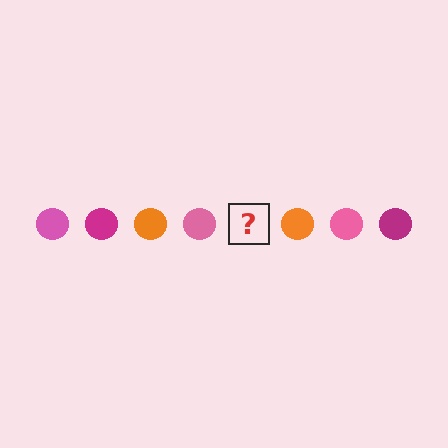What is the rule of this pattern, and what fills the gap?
The rule is that the pattern cycles through pink, magenta, orange circles. The gap should be filled with a magenta circle.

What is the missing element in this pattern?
The missing element is a magenta circle.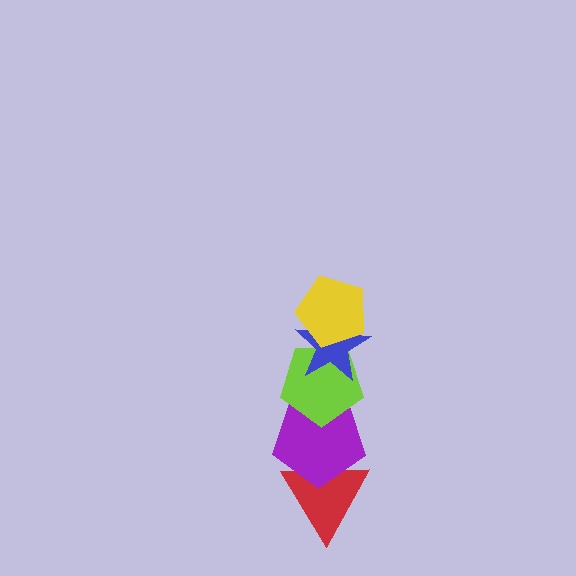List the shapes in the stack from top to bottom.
From top to bottom: the yellow pentagon, the blue star, the lime pentagon, the purple pentagon, the red triangle.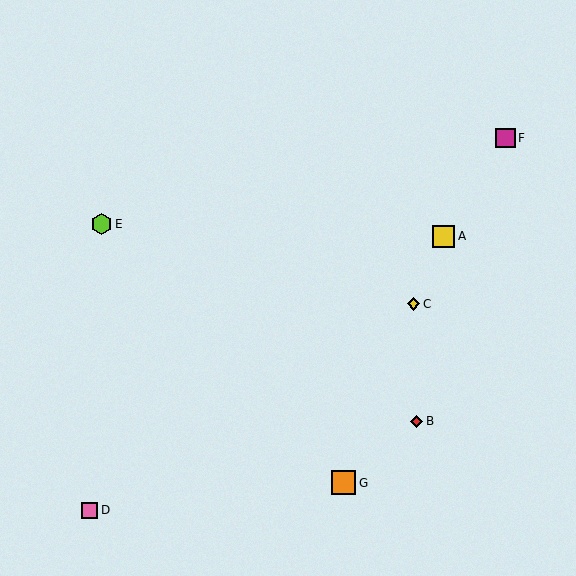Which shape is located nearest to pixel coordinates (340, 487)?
The orange square (labeled G) at (343, 483) is nearest to that location.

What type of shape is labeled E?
Shape E is a lime hexagon.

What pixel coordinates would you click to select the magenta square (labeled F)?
Click at (506, 138) to select the magenta square F.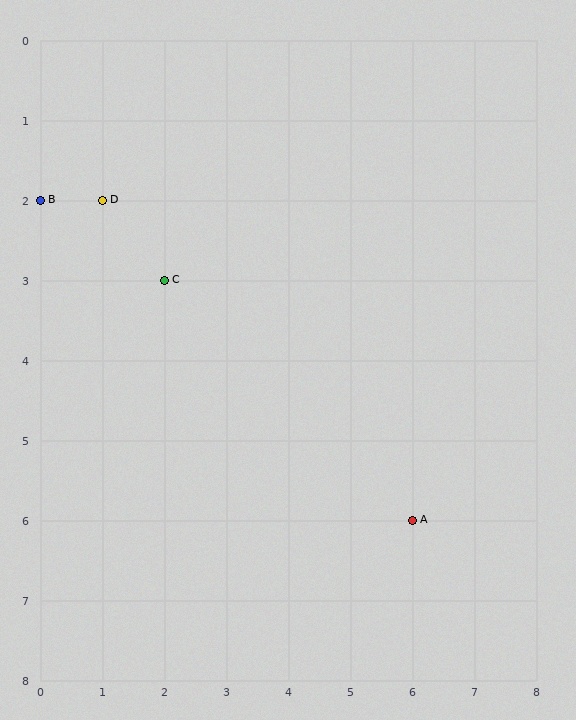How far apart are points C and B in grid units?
Points C and B are 2 columns and 1 row apart (about 2.2 grid units diagonally).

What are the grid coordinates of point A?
Point A is at grid coordinates (6, 6).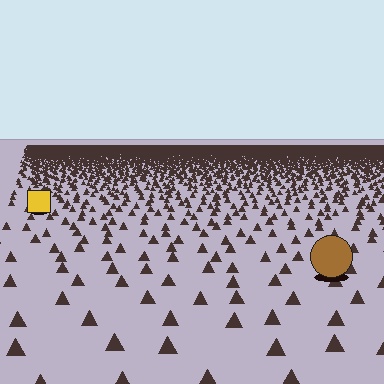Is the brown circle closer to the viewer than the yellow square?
Yes. The brown circle is closer — you can tell from the texture gradient: the ground texture is coarser near it.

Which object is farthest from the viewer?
The yellow square is farthest from the viewer. It appears smaller and the ground texture around it is denser.